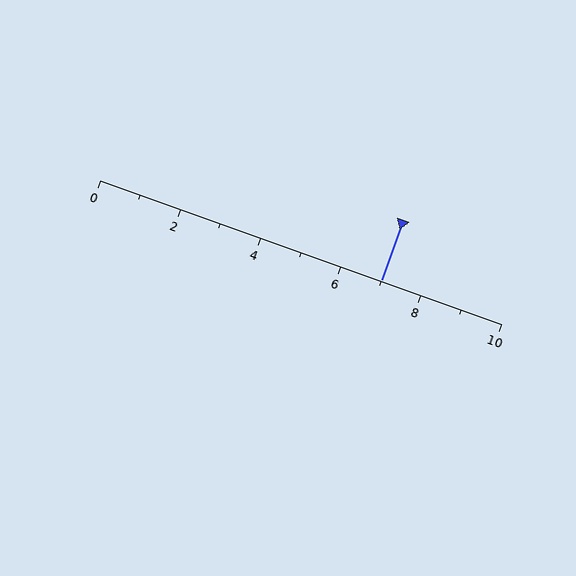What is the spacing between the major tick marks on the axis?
The major ticks are spaced 2 apart.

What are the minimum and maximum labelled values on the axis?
The axis runs from 0 to 10.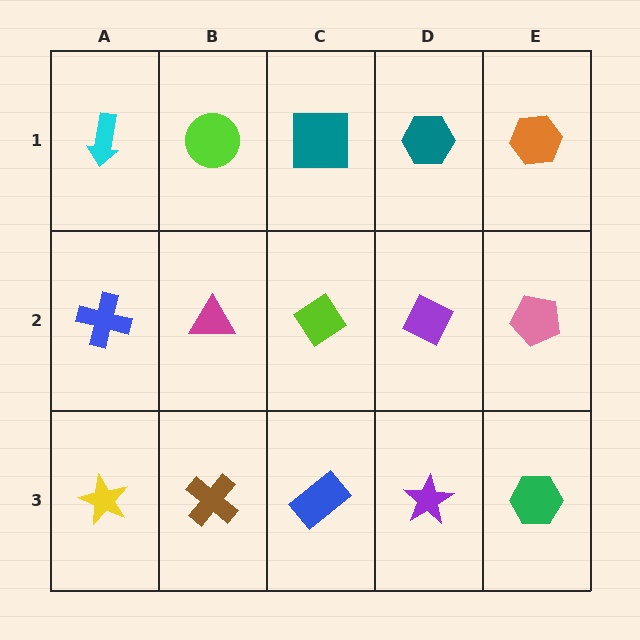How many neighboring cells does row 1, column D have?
3.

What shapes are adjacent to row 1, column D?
A purple diamond (row 2, column D), a teal square (row 1, column C), an orange hexagon (row 1, column E).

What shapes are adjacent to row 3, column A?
A blue cross (row 2, column A), a brown cross (row 3, column B).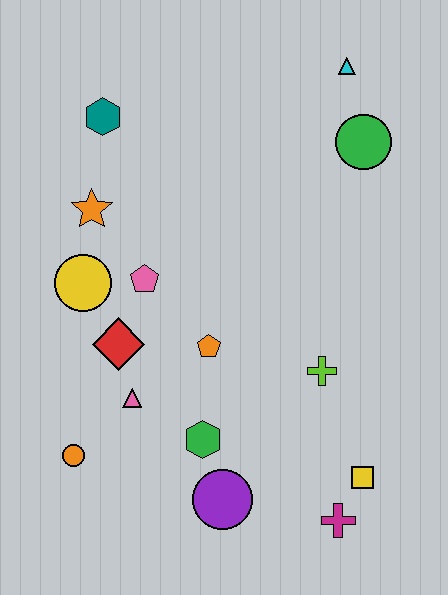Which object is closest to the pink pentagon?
The yellow circle is closest to the pink pentagon.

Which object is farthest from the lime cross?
The teal hexagon is farthest from the lime cross.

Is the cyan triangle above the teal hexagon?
Yes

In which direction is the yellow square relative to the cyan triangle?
The yellow square is below the cyan triangle.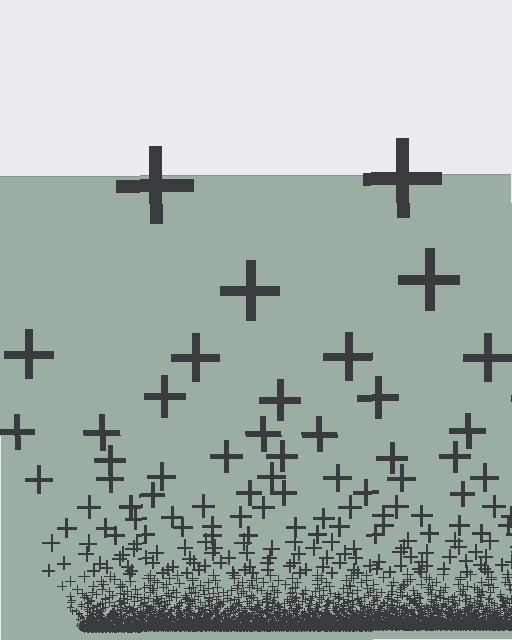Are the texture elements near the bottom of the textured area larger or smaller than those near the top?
Smaller. The gradient is inverted — elements near the bottom are smaller and denser.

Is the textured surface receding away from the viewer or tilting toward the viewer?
The surface appears to tilt toward the viewer. Texture elements get larger and sparser toward the top.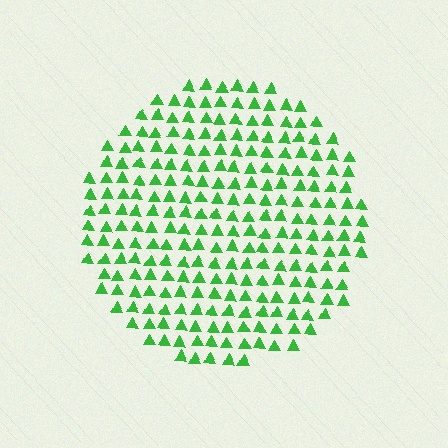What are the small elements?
The small elements are triangles.